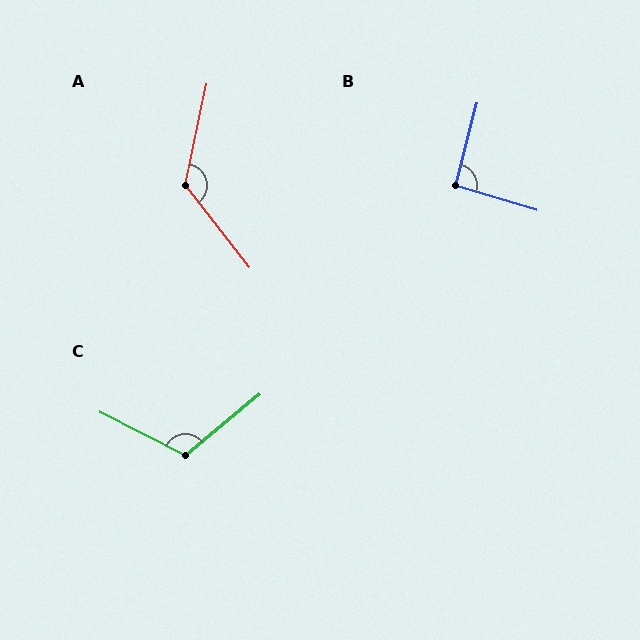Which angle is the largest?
A, at approximately 130 degrees.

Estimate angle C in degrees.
Approximately 113 degrees.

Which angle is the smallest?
B, at approximately 92 degrees.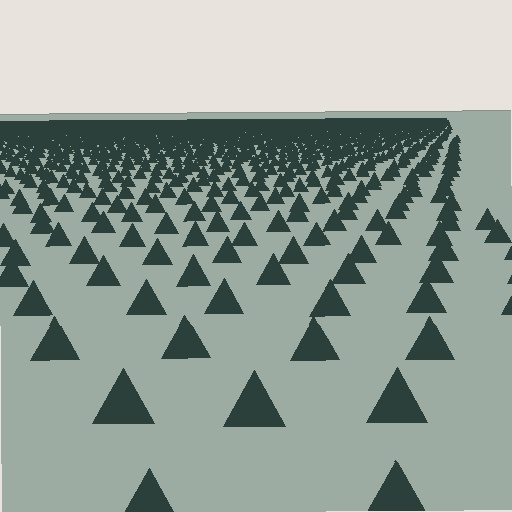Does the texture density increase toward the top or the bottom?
Density increases toward the top.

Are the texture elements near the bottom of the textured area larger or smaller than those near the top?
Larger. Near the bottom, elements are closer to the viewer and appear at a bigger on-screen size.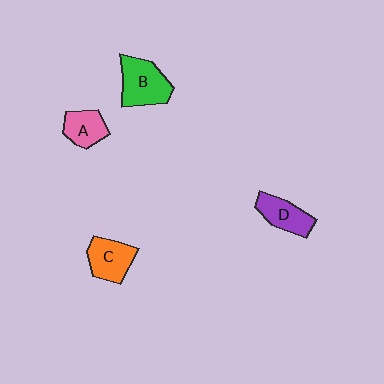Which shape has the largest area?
Shape B (green).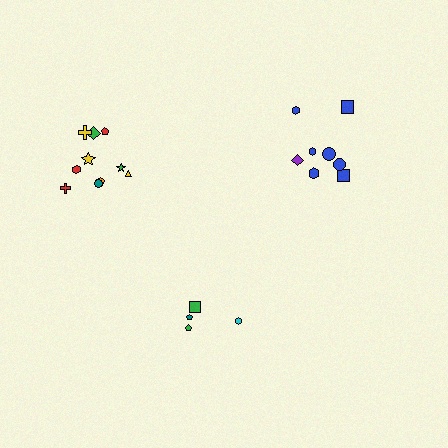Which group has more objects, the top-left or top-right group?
The top-left group.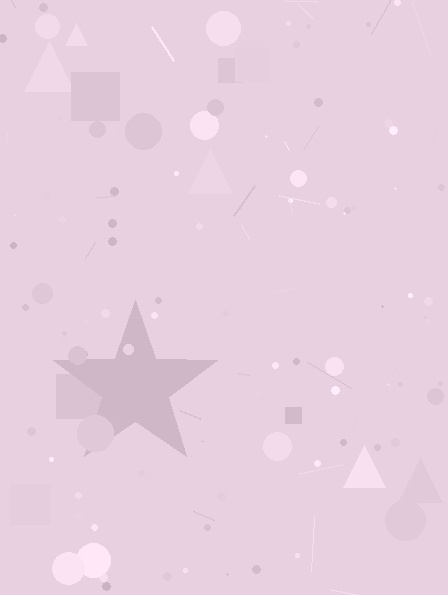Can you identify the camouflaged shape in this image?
The camouflaged shape is a star.